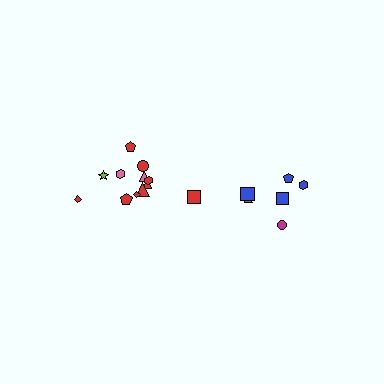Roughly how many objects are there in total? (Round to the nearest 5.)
Roughly 20 objects in total.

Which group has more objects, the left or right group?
The left group.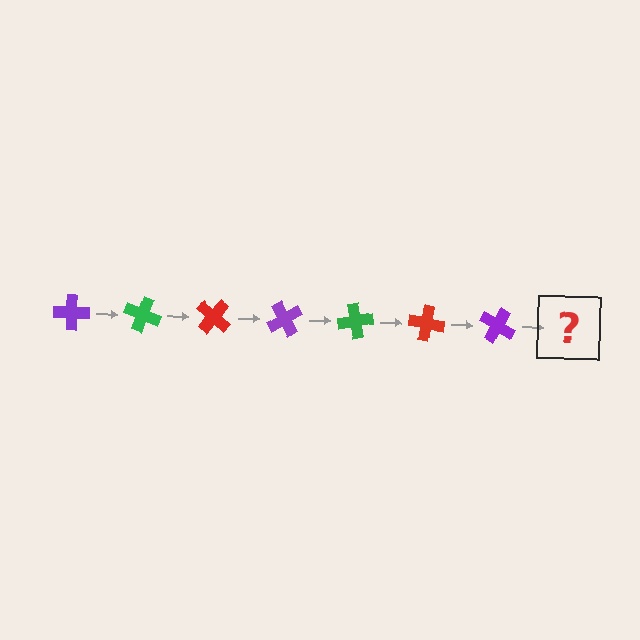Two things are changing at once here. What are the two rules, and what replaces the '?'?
The two rules are that it rotates 20 degrees each step and the color cycles through purple, green, and red. The '?' should be a green cross, rotated 140 degrees from the start.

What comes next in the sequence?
The next element should be a green cross, rotated 140 degrees from the start.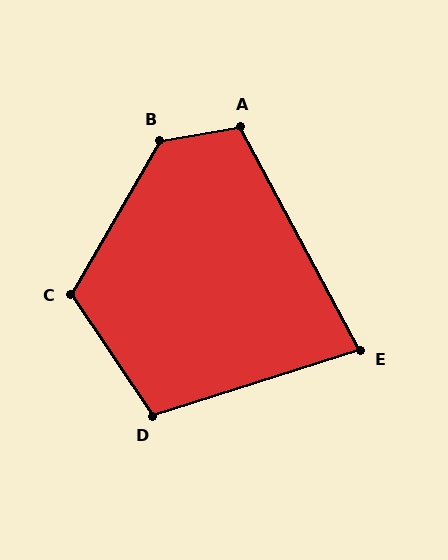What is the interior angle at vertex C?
Approximately 116 degrees (obtuse).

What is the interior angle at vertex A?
Approximately 109 degrees (obtuse).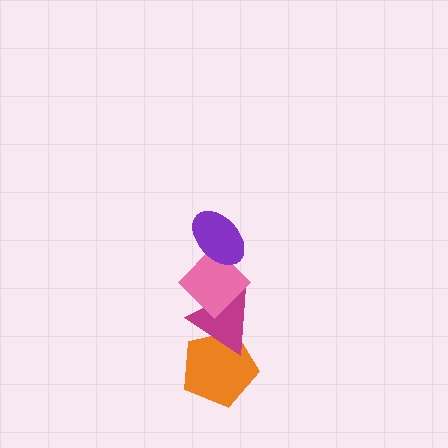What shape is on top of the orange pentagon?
The magenta triangle is on top of the orange pentagon.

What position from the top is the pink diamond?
The pink diamond is 2nd from the top.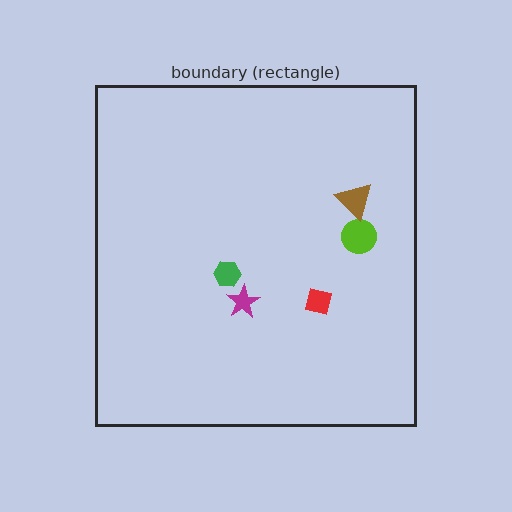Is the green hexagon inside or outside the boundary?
Inside.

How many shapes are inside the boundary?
5 inside, 0 outside.